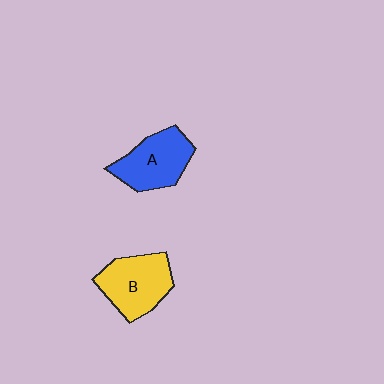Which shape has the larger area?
Shape B (yellow).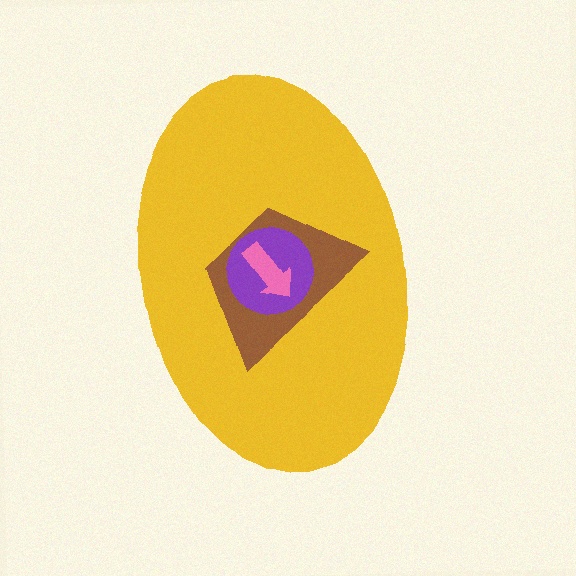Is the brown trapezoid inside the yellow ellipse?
Yes.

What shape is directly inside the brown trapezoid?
The purple circle.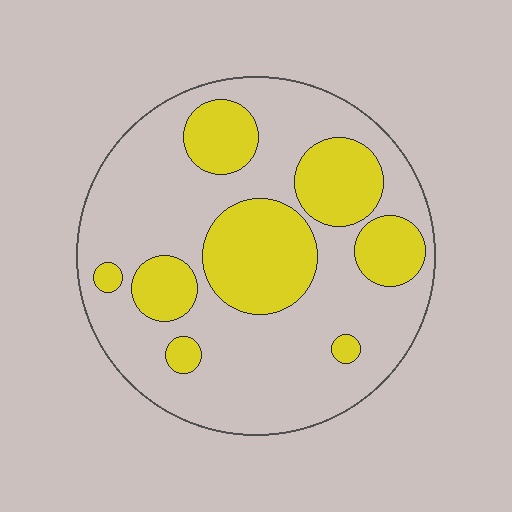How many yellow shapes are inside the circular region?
8.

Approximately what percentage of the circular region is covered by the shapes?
Approximately 30%.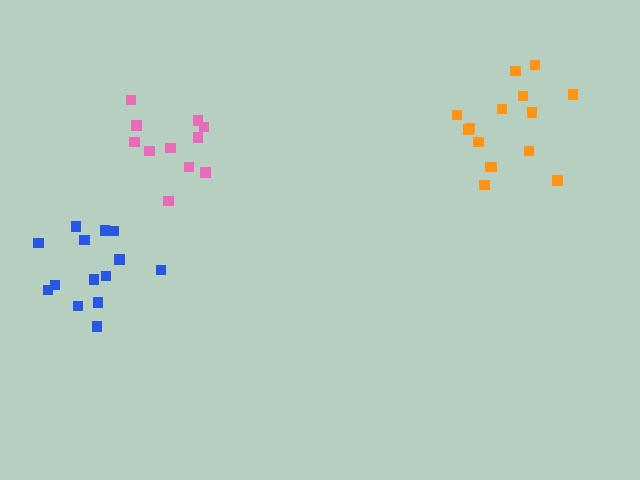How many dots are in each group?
Group 1: 11 dots, Group 2: 14 dots, Group 3: 15 dots (40 total).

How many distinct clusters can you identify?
There are 3 distinct clusters.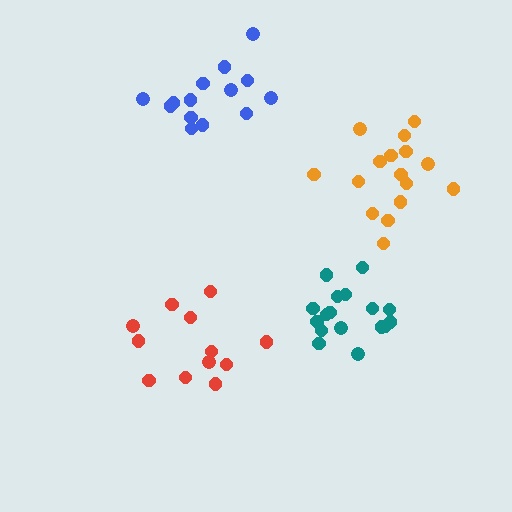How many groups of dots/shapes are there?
There are 4 groups.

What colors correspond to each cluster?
The clusters are colored: red, teal, orange, blue.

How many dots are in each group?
Group 1: 12 dots, Group 2: 17 dots, Group 3: 16 dots, Group 4: 14 dots (59 total).